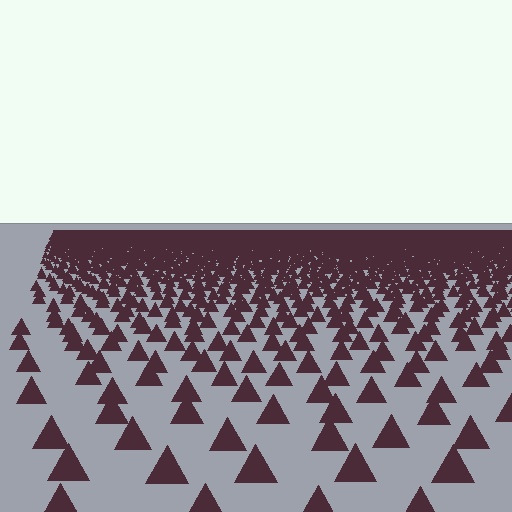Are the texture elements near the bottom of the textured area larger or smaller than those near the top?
Larger. Near the bottom, elements are closer to the viewer and appear at a bigger on-screen size.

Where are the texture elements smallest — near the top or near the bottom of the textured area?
Near the top.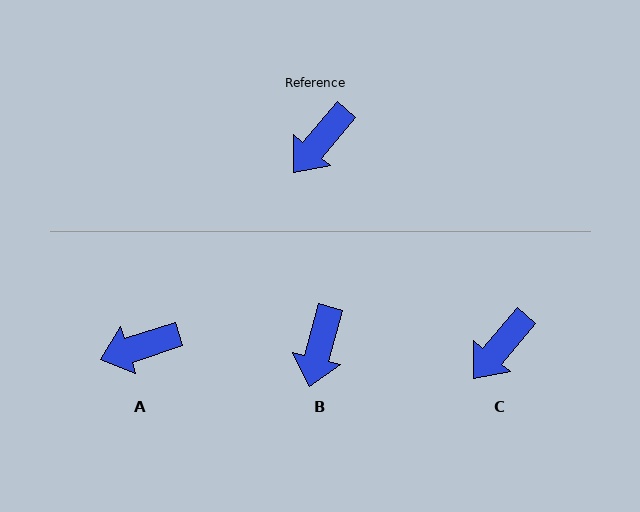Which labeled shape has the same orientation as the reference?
C.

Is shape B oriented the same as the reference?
No, it is off by about 25 degrees.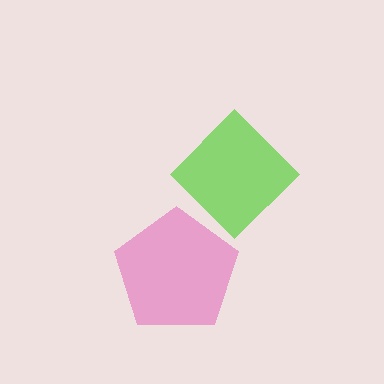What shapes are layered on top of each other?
The layered shapes are: a pink pentagon, a lime diamond.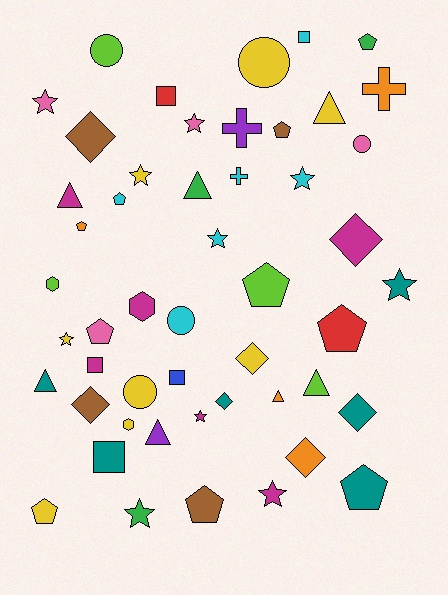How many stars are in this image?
There are 10 stars.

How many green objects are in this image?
There are 3 green objects.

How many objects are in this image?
There are 50 objects.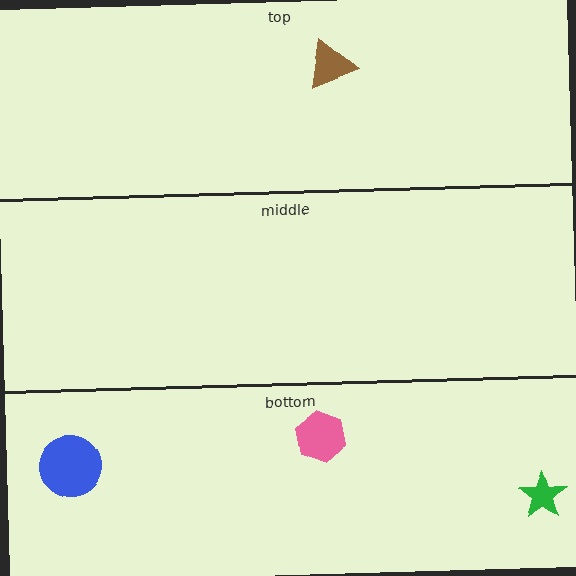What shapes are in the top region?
The brown triangle.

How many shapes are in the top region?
1.